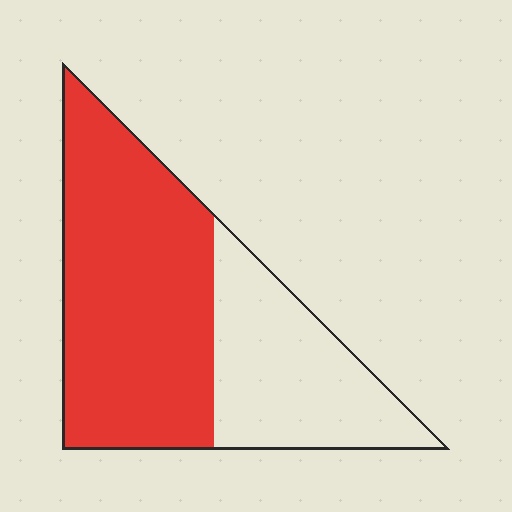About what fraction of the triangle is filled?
About five eighths (5/8).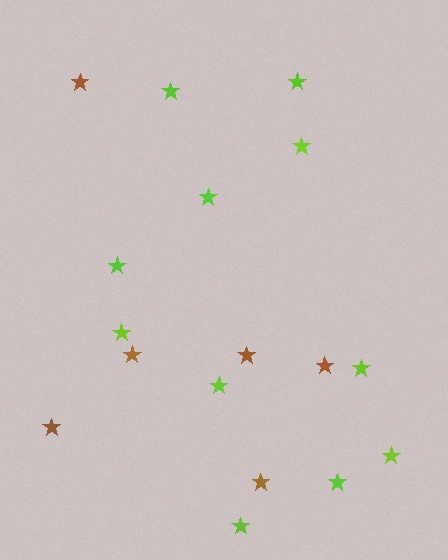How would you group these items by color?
There are 2 groups: one group of brown stars (6) and one group of lime stars (11).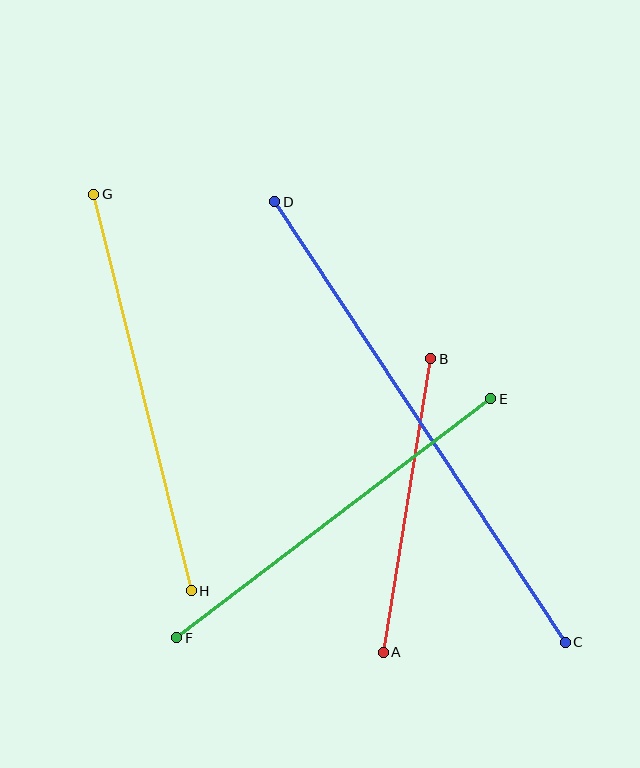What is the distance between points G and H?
The distance is approximately 408 pixels.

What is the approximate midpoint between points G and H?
The midpoint is at approximately (142, 393) pixels.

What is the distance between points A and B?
The distance is approximately 297 pixels.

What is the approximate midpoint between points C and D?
The midpoint is at approximately (420, 422) pixels.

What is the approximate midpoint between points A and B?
The midpoint is at approximately (407, 505) pixels.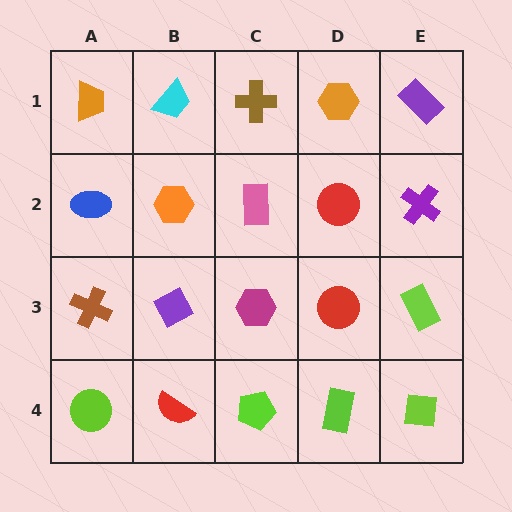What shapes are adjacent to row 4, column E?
A lime rectangle (row 3, column E), a lime rectangle (row 4, column D).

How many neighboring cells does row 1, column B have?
3.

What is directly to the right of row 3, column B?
A magenta hexagon.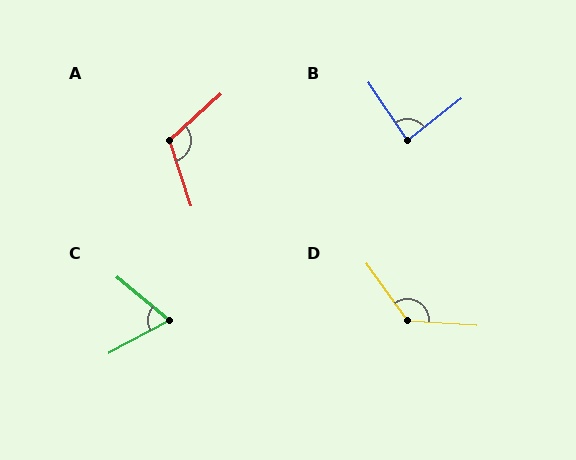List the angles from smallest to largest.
C (67°), B (86°), A (114°), D (129°).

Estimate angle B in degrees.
Approximately 86 degrees.